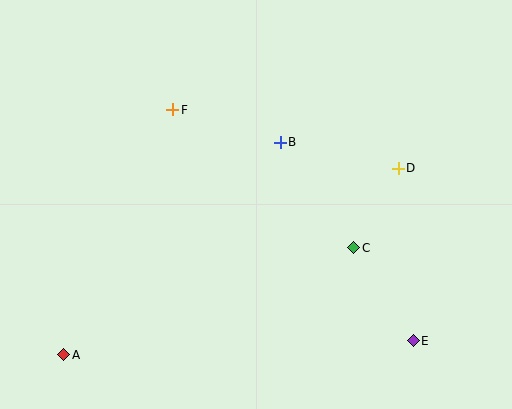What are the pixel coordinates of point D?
Point D is at (398, 168).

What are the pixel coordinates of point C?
Point C is at (354, 248).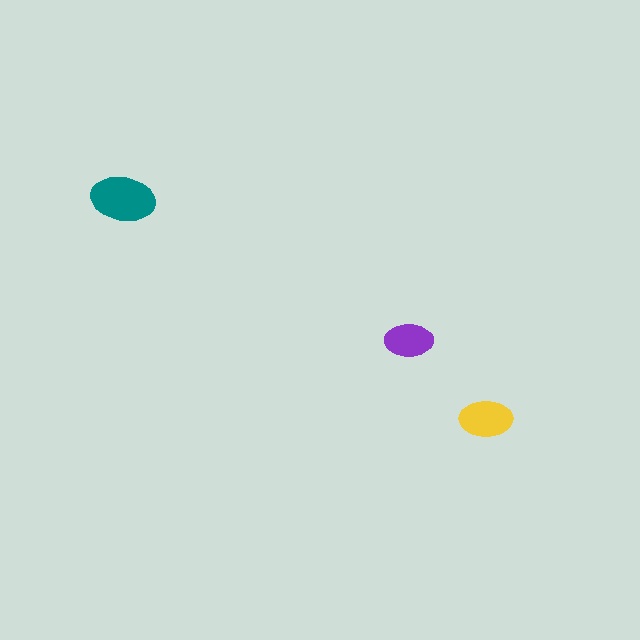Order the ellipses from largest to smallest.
the teal one, the yellow one, the purple one.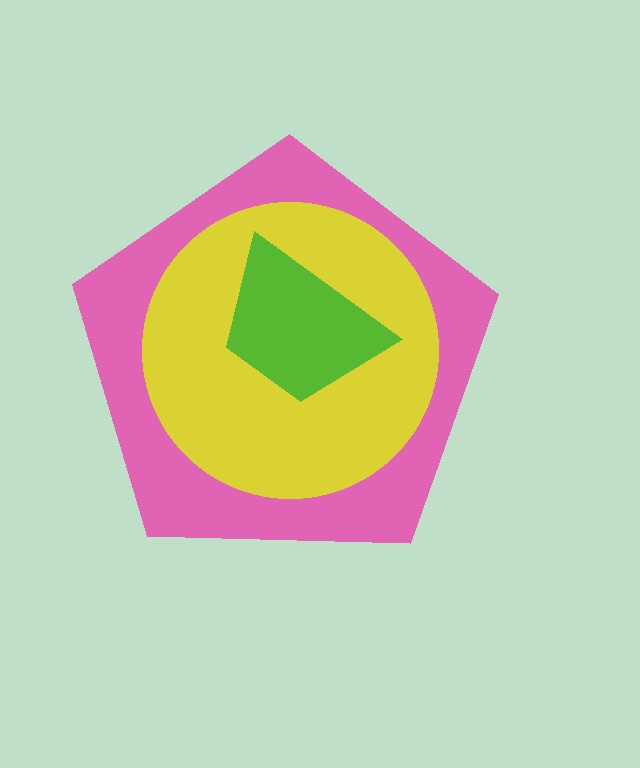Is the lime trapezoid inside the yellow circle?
Yes.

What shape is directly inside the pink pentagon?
The yellow circle.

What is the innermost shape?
The lime trapezoid.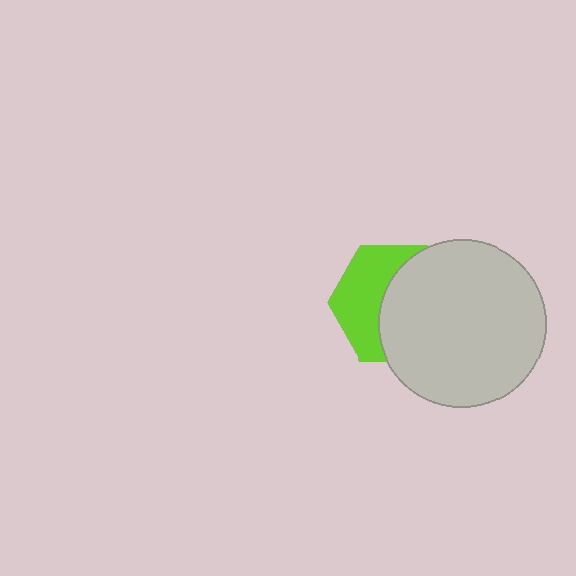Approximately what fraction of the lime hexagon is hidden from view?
Roughly 55% of the lime hexagon is hidden behind the light gray circle.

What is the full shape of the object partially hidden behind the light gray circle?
The partially hidden object is a lime hexagon.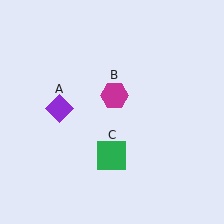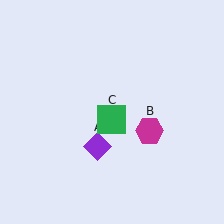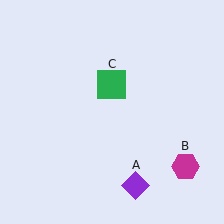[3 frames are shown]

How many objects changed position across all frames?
3 objects changed position: purple diamond (object A), magenta hexagon (object B), green square (object C).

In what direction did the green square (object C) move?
The green square (object C) moved up.